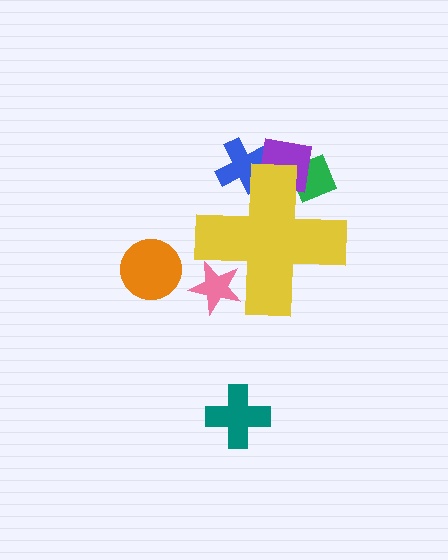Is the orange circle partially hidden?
No, the orange circle is fully visible.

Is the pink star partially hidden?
Yes, the pink star is partially hidden behind the yellow cross.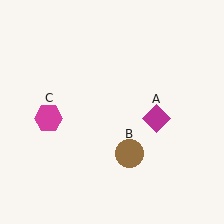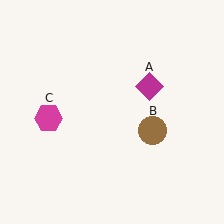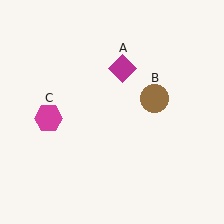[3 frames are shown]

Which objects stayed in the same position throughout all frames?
Magenta hexagon (object C) remained stationary.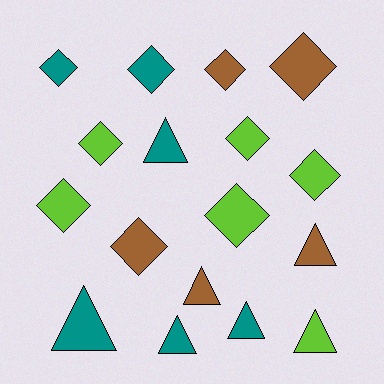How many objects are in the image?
There are 17 objects.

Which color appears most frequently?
Lime, with 6 objects.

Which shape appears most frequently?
Diamond, with 10 objects.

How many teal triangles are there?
There are 4 teal triangles.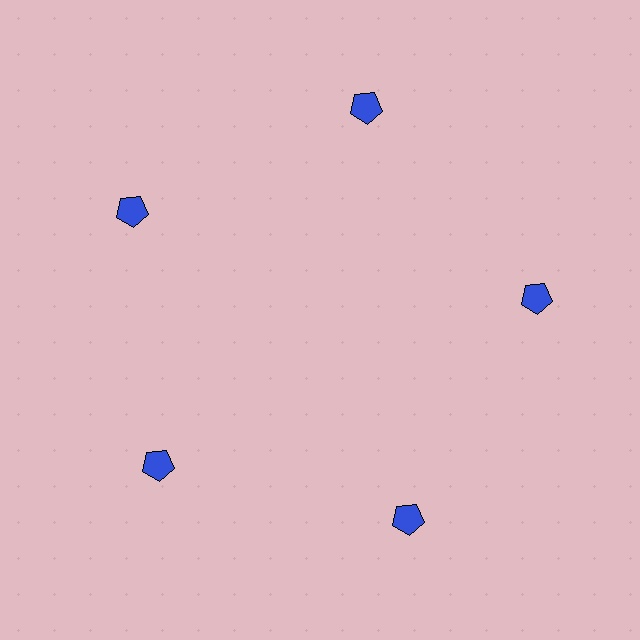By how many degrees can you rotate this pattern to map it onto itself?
The pattern maps onto itself every 72 degrees of rotation.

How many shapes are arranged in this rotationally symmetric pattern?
There are 5 shapes, arranged in 5 groups of 1.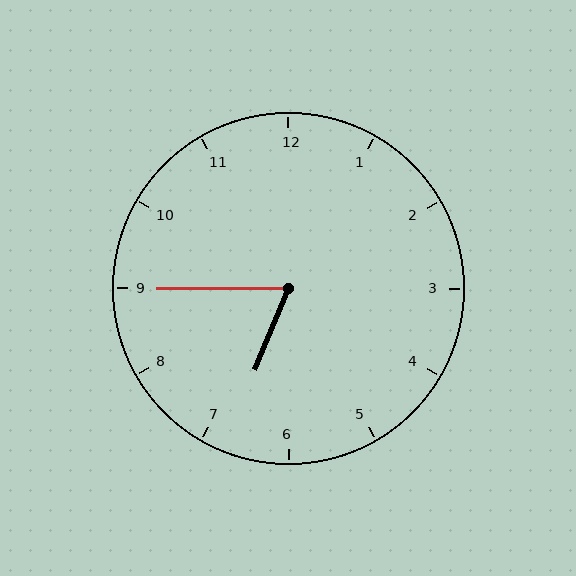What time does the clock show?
6:45.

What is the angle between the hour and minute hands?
Approximately 68 degrees.